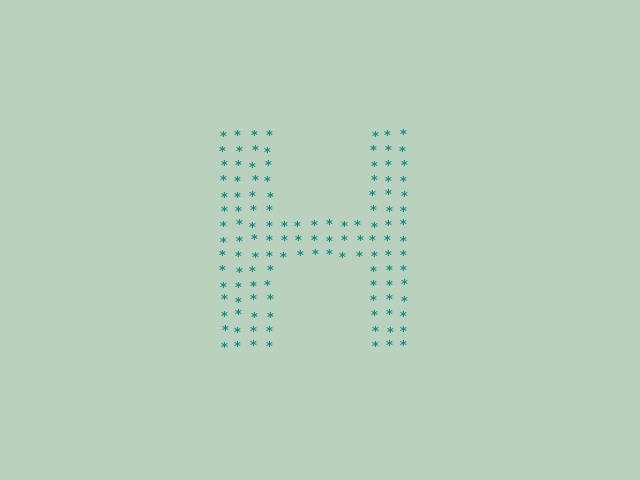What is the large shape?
The large shape is the letter H.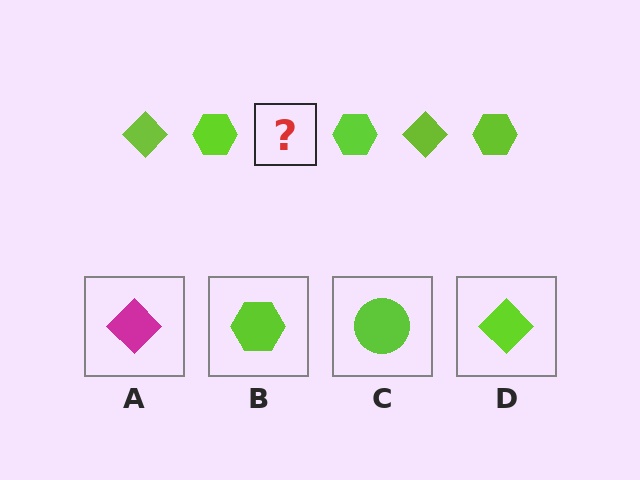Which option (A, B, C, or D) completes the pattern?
D.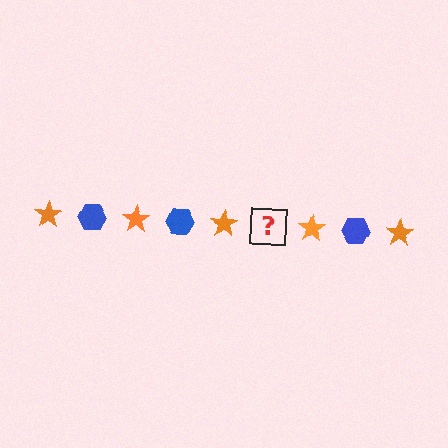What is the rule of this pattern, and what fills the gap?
The rule is that the pattern alternates between orange star and blue hexagon. The gap should be filled with a blue hexagon.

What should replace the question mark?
The question mark should be replaced with a blue hexagon.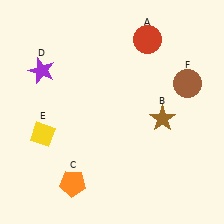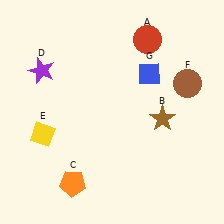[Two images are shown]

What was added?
A blue diamond (G) was added in Image 2.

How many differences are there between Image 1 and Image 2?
There is 1 difference between the two images.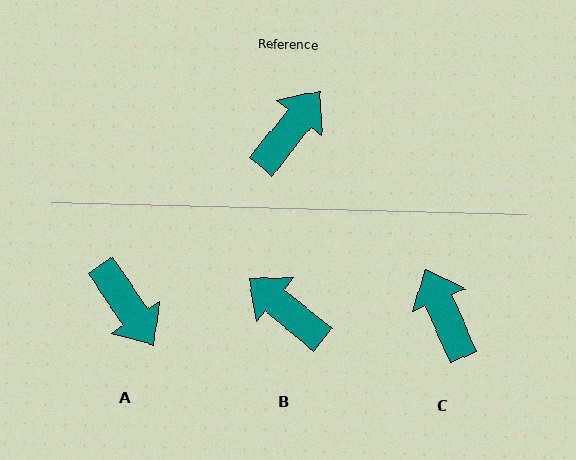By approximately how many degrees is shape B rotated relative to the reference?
Approximately 88 degrees counter-clockwise.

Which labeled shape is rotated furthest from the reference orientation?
A, about 108 degrees away.